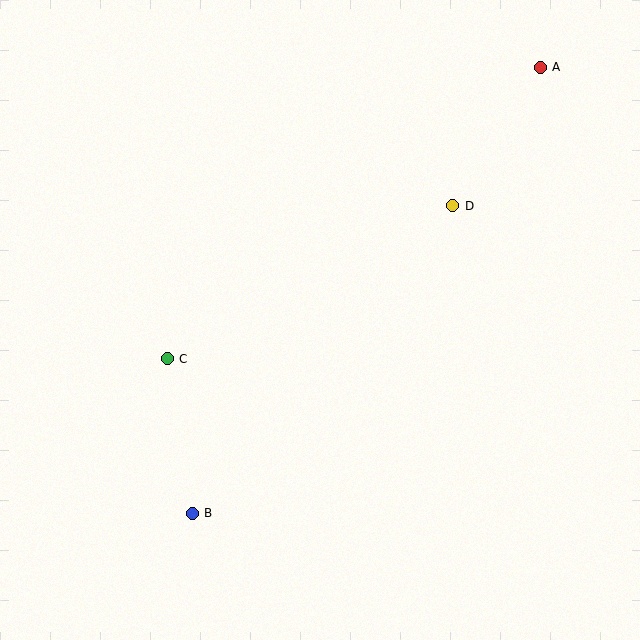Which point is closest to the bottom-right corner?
Point B is closest to the bottom-right corner.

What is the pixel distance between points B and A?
The distance between B and A is 566 pixels.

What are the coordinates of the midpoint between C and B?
The midpoint between C and B is at (180, 436).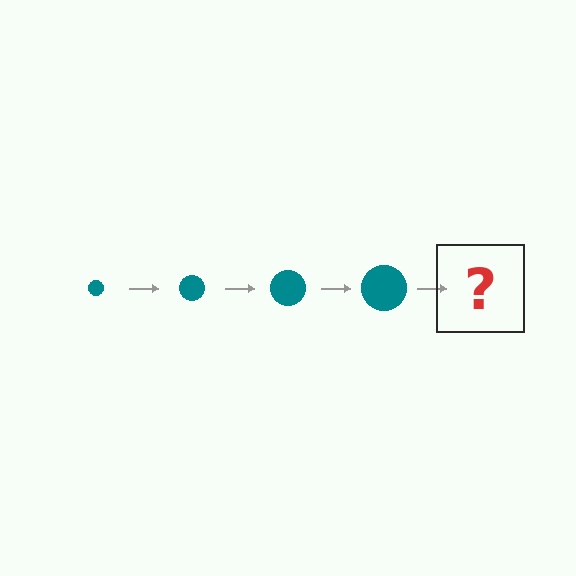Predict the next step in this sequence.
The next step is a teal circle, larger than the previous one.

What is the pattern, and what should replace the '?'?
The pattern is that the circle gets progressively larger each step. The '?' should be a teal circle, larger than the previous one.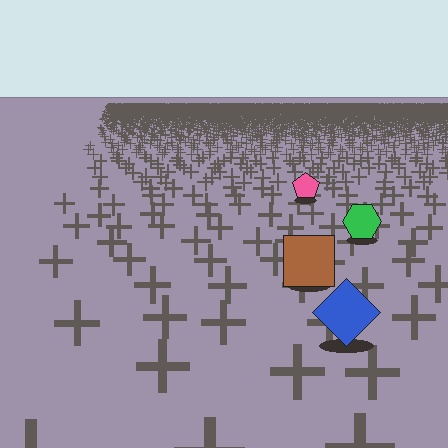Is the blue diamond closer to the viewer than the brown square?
Yes. The blue diamond is closer — you can tell from the texture gradient: the ground texture is coarser near it.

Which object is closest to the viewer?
The blue diamond is closest. The texture marks near it are larger and more spread out.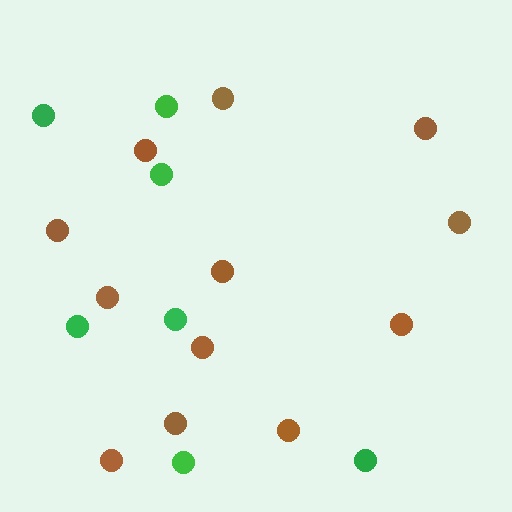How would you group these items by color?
There are 2 groups: one group of green circles (7) and one group of brown circles (12).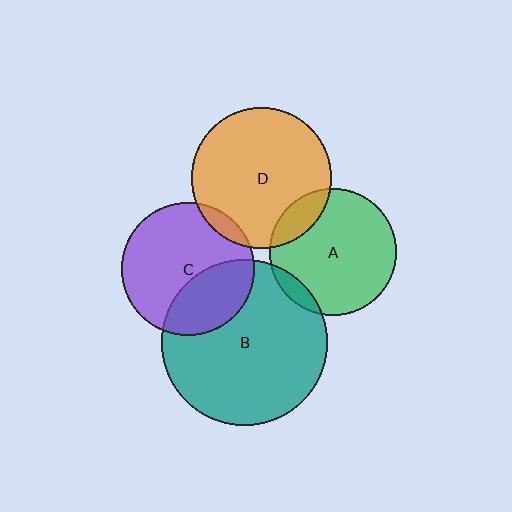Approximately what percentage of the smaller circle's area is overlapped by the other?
Approximately 15%.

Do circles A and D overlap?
Yes.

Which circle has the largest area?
Circle B (teal).